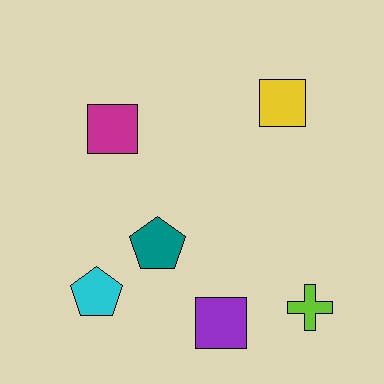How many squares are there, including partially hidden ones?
There are 3 squares.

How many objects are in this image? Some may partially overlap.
There are 6 objects.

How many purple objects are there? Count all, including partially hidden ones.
There is 1 purple object.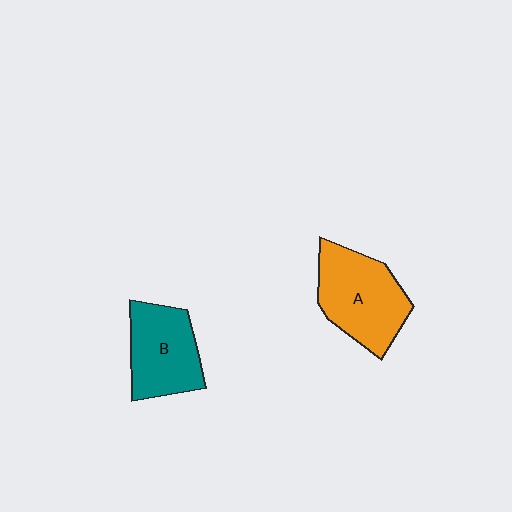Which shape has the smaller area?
Shape B (teal).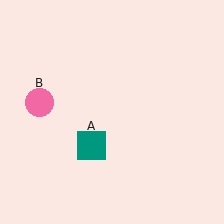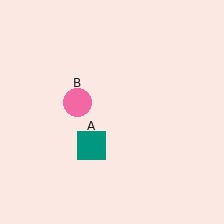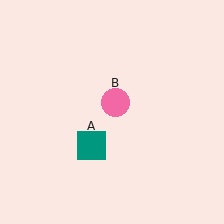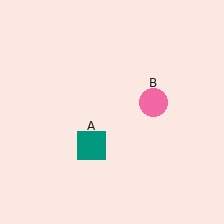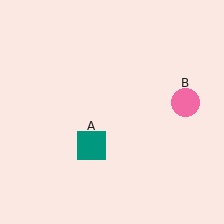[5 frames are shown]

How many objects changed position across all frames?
1 object changed position: pink circle (object B).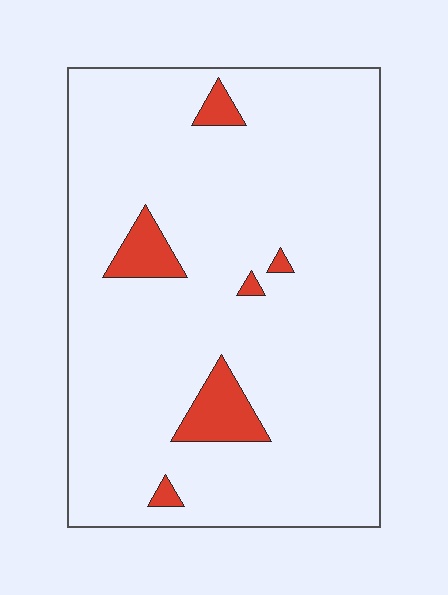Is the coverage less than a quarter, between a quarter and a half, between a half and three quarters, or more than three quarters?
Less than a quarter.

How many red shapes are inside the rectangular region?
6.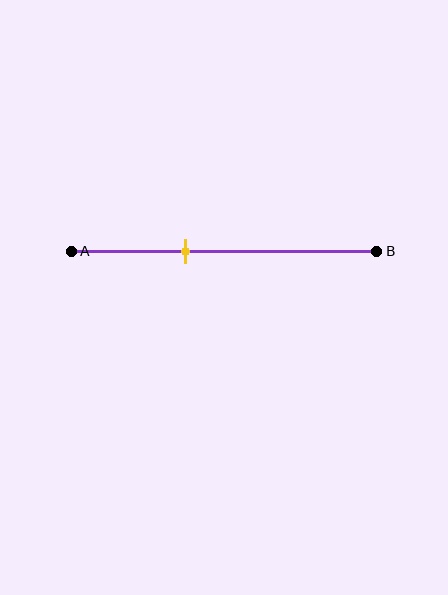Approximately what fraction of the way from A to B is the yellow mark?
The yellow mark is approximately 35% of the way from A to B.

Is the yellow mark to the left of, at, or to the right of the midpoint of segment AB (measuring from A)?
The yellow mark is to the left of the midpoint of segment AB.